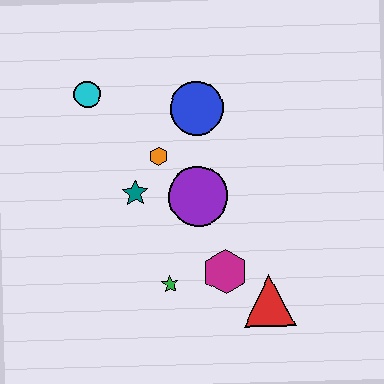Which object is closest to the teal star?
The orange hexagon is closest to the teal star.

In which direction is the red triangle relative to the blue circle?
The red triangle is below the blue circle.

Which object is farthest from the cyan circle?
The red triangle is farthest from the cyan circle.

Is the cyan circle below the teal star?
No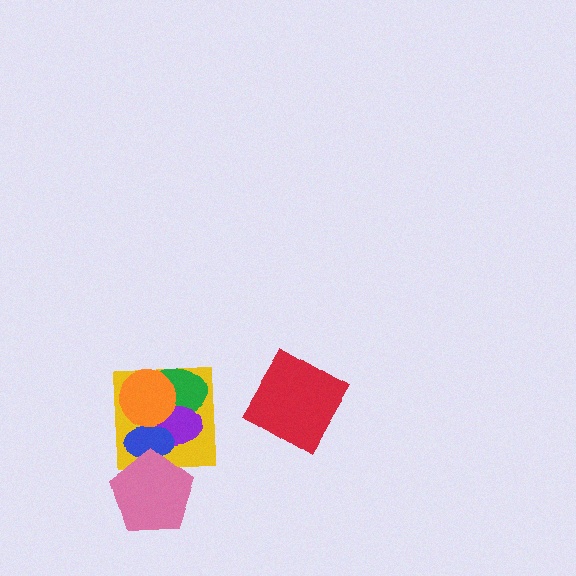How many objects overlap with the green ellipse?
4 objects overlap with the green ellipse.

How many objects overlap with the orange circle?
4 objects overlap with the orange circle.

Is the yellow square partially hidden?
Yes, it is partially covered by another shape.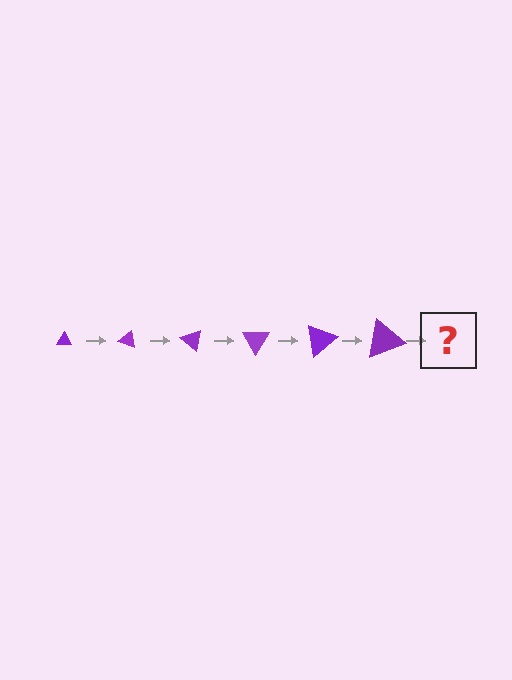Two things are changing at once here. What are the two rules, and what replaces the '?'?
The two rules are that the triangle grows larger each step and it rotates 20 degrees each step. The '?' should be a triangle, larger than the previous one and rotated 120 degrees from the start.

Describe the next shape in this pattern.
It should be a triangle, larger than the previous one and rotated 120 degrees from the start.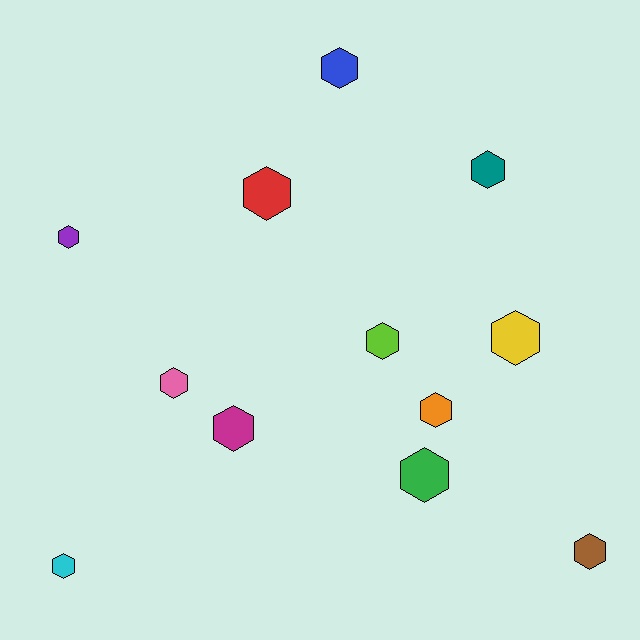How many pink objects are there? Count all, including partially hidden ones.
There is 1 pink object.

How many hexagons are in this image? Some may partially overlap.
There are 12 hexagons.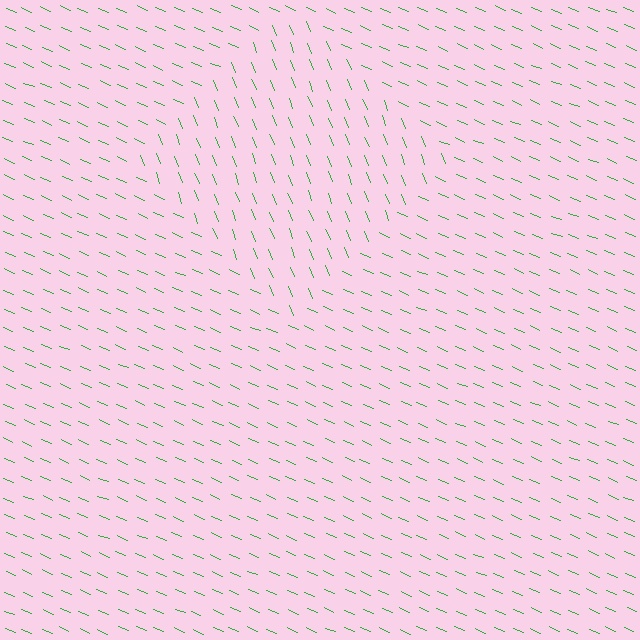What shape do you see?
I see a diamond.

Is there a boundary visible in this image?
Yes, there is a texture boundary formed by a change in line orientation.